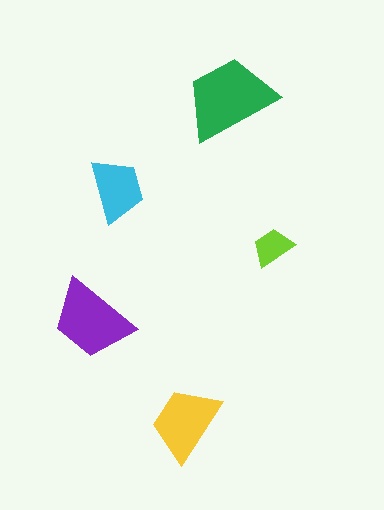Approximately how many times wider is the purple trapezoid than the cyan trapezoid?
About 1.5 times wider.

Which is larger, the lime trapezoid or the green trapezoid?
The green one.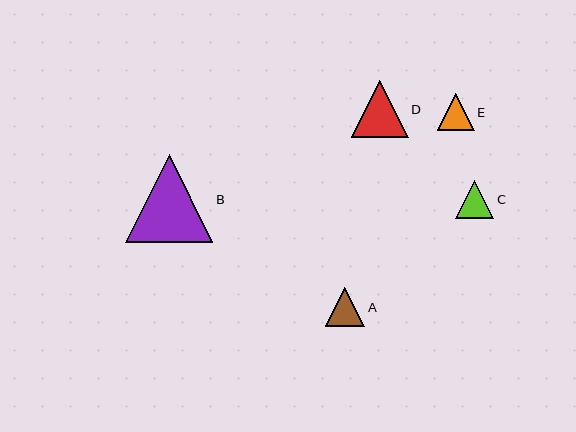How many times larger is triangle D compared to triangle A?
Triangle D is approximately 1.4 times the size of triangle A.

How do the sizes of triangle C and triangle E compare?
Triangle C and triangle E are approximately the same size.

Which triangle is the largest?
Triangle B is the largest with a size of approximately 87 pixels.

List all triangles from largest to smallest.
From largest to smallest: B, D, A, C, E.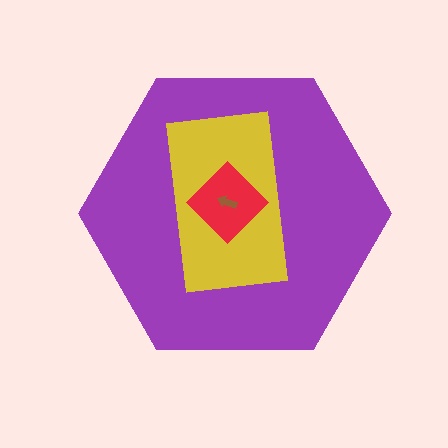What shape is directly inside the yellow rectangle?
The red diamond.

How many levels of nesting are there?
4.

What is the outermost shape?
The purple hexagon.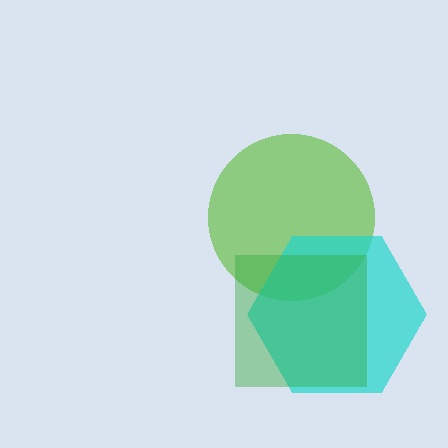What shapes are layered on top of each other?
The layered shapes are: a lime circle, a cyan hexagon, a green square.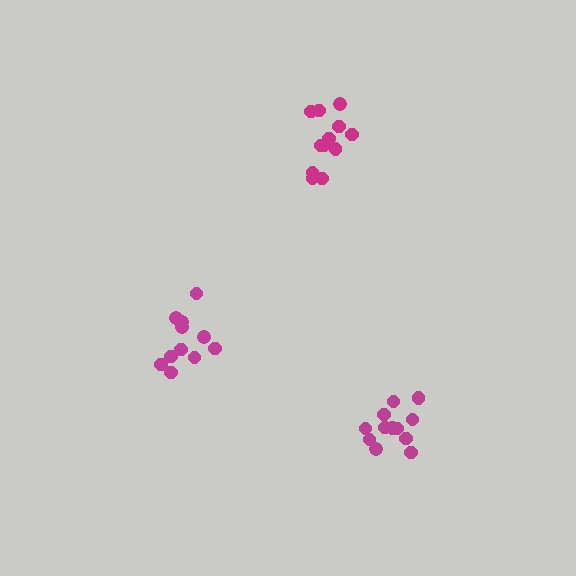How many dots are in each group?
Group 1: 11 dots, Group 2: 13 dots, Group 3: 12 dots (36 total).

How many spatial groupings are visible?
There are 3 spatial groupings.